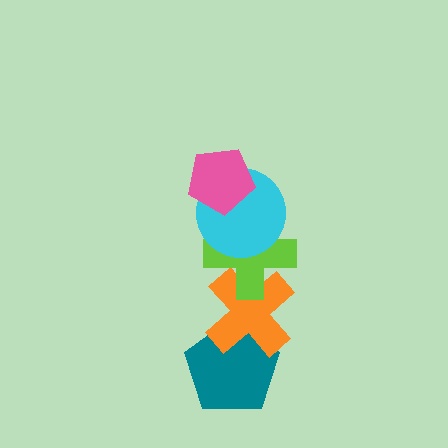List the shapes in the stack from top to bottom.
From top to bottom: the pink pentagon, the cyan circle, the lime cross, the orange cross, the teal pentagon.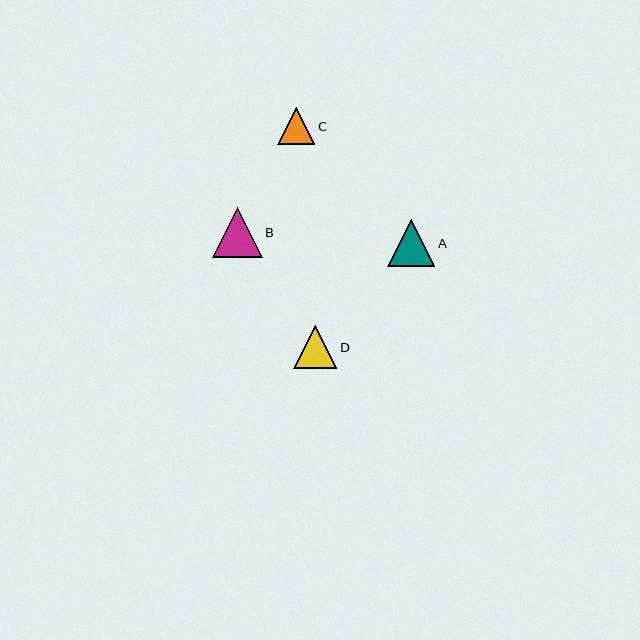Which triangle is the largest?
Triangle B is the largest with a size of approximately 50 pixels.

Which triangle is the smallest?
Triangle C is the smallest with a size of approximately 37 pixels.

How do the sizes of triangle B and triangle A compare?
Triangle B and triangle A are approximately the same size.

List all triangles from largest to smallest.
From largest to smallest: B, A, D, C.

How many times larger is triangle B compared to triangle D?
Triangle B is approximately 1.2 times the size of triangle D.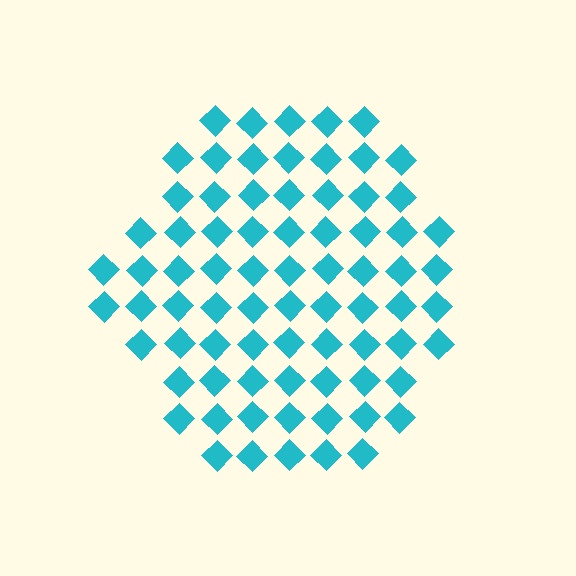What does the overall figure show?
The overall figure shows a hexagon.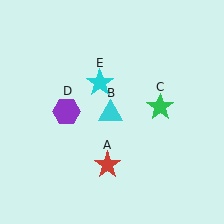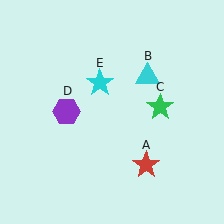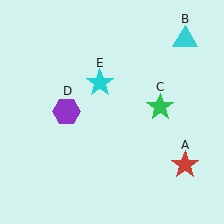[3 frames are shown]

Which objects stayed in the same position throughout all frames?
Green star (object C) and purple hexagon (object D) and cyan star (object E) remained stationary.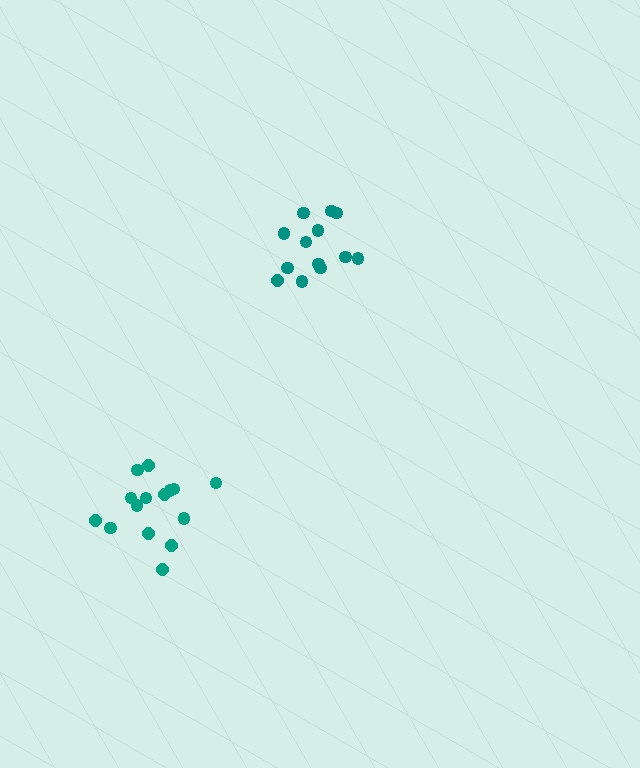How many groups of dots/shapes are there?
There are 2 groups.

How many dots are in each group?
Group 1: 13 dots, Group 2: 15 dots (28 total).